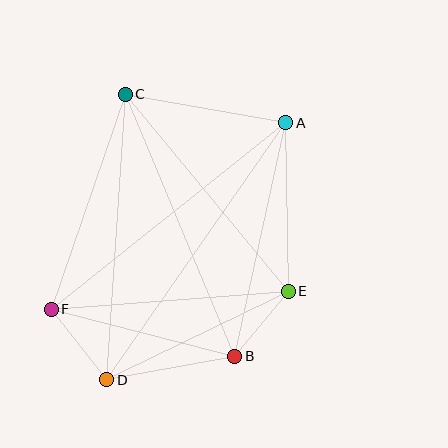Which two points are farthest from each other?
Points A and D are farthest from each other.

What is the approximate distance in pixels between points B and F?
The distance between B and F is approximately 189 pixels.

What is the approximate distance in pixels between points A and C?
The distance between A and C is approximately 163 pixels.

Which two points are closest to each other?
Points B and E are closest to each other.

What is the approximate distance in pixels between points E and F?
The distance between E and F is approximately 237 pixels.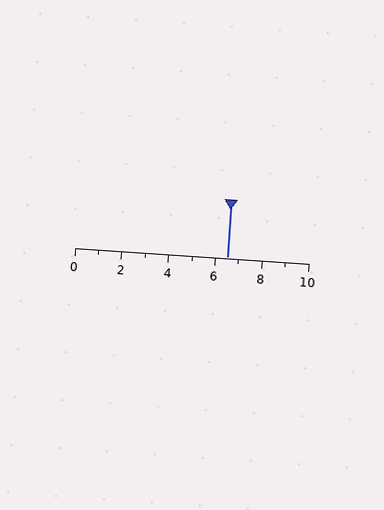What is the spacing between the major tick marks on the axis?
The major ticks are spaced 2 apart.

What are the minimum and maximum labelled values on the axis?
The axis runs from 0 to 10.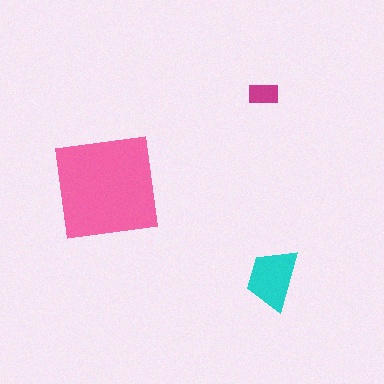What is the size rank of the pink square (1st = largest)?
1st.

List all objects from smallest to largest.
The magenta rectangle, the cyan trapezoid, the pink square.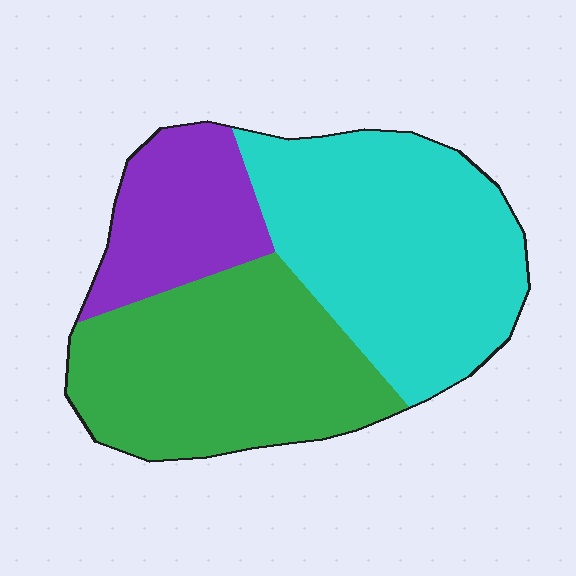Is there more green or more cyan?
Cyan.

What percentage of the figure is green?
Green covers around 40% of the figure.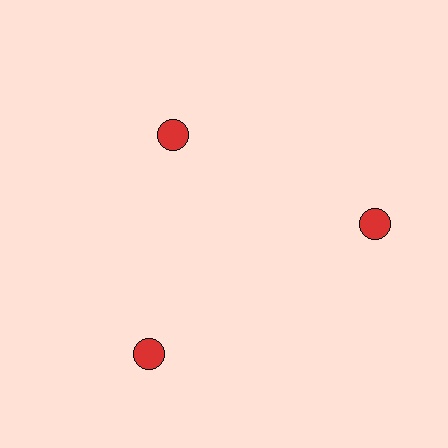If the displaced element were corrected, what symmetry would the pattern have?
It would have 3-fold rotational symmetry — the pattern would map onto itself every 120 degrees.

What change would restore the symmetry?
The symmetry would be restored by moving it outward, back onto the ring so that all 3 circles sit at equal angles and equal distance from the center.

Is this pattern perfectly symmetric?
No. The 3 red circles are arranged in a ring, but one element near the 11 o'clock position is pulled inward toward the center, breaking the 3-fold rotational symmetry.